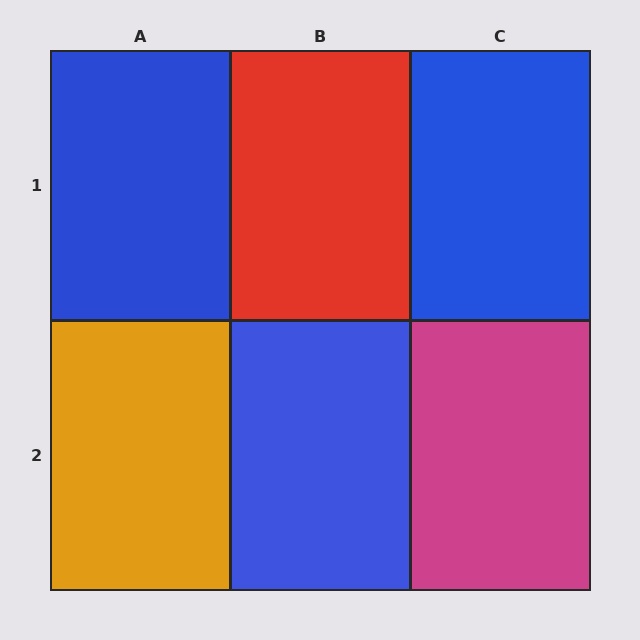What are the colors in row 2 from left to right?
Orange, blue, magenta.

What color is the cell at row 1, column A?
Blue.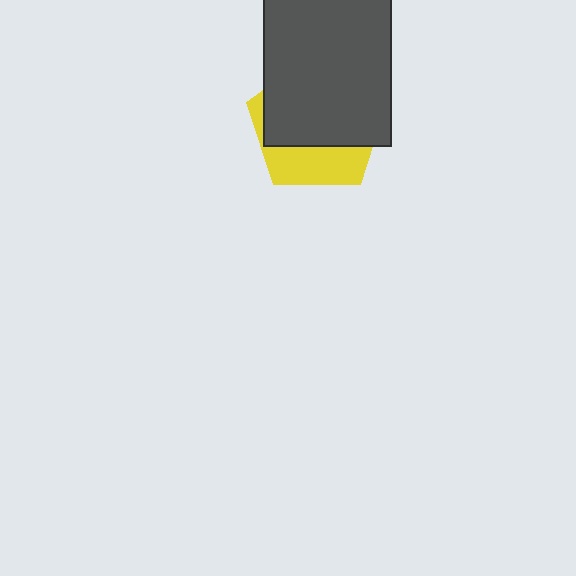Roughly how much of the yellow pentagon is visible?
A small part of it is visible (roughly 33%).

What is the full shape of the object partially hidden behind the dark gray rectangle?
The partially hidden object is a yellow pentagon.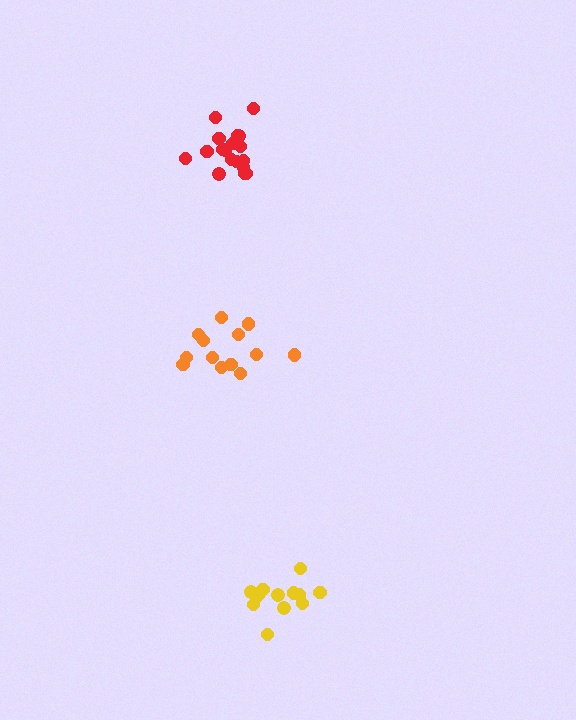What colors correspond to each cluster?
The clusters are colored: yellow, red, orange.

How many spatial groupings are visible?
There are 3 spatial groupings.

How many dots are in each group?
Group 1: 12 dots, Group 2: 18 dots, Group 3: 13 dots (43 total).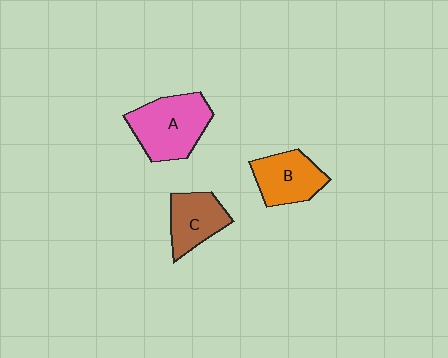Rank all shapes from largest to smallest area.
From largest to smallest: A (pink), B (orange), C (brown).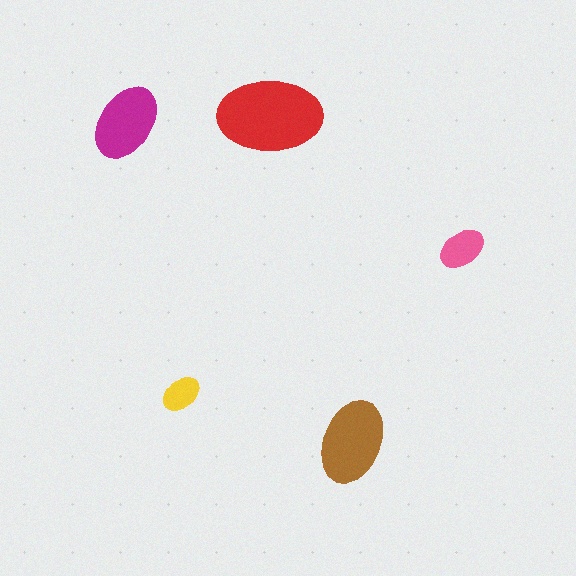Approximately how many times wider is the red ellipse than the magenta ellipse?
About 1.5 times wider.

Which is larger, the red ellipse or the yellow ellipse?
The red one.